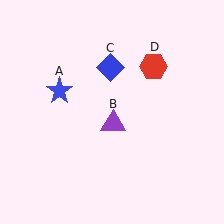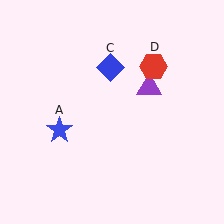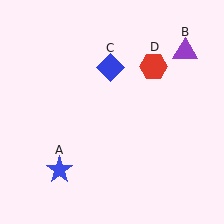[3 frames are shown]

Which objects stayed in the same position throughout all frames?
Blue diamond (object C) and red hexagon (object D) remained stationary.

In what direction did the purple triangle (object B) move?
The purple triangle (object B) moved up and to the right.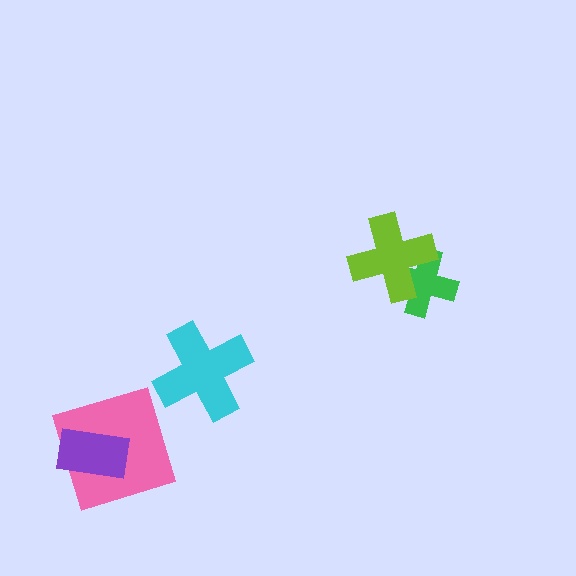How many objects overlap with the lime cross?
1 object overlaps with the lime cross.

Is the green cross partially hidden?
Yes, it is partially covered by another shape.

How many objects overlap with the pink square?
1 object overlaps with the pink square.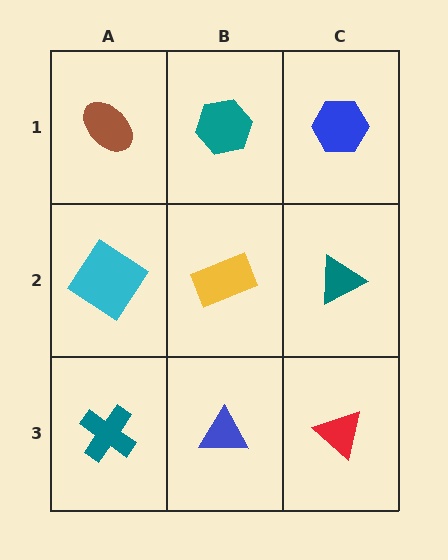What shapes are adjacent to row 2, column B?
A teal hexagon (row 1, column B), a blue triangle (row 3, column B), a cyan diamond (row 2, column A), a teal triangle (row 2, column C).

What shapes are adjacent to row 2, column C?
A blue hexagon (row 1, column C), a red triangle (row 3, column C), a yellow rectangle (row 2, column B).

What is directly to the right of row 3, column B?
A red triangle.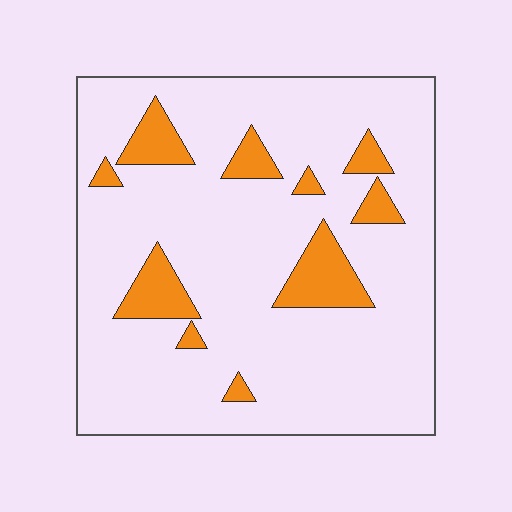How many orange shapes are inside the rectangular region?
10.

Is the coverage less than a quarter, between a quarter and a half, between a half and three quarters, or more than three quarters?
Less than a quarter.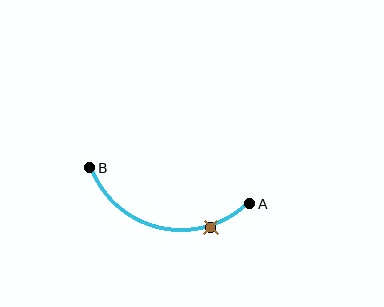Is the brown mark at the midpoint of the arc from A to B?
No. The brown mark lies on the arc but is closer to endpoint A. The arc midpoint would be at the point on the curve equidistant along the arc from both A and B.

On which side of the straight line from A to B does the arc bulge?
The arc bulges below the straight line connecting A and B.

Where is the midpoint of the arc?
The arc midpoint is the point on the curve farthest from the straight line joining A and B. It sits below that line.